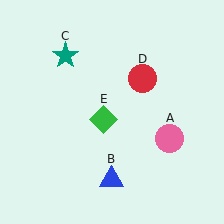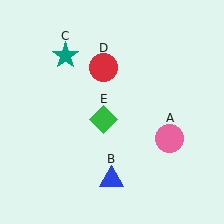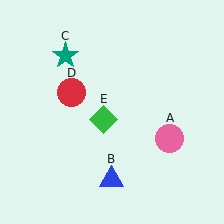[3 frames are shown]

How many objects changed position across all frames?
1 object changed position: red circle (object D).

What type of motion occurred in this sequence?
The red circle (object D) rotated counterclockwise around the center of the scene.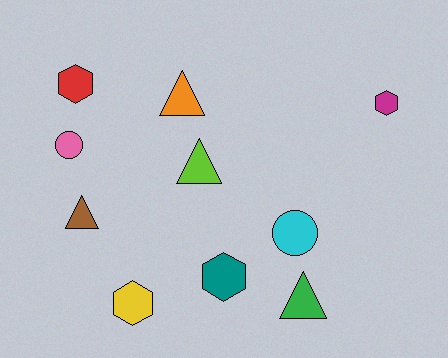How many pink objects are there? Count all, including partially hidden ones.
There is 1 pink object.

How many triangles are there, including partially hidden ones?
There are 4 triangles.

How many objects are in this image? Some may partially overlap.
There are 10 objects.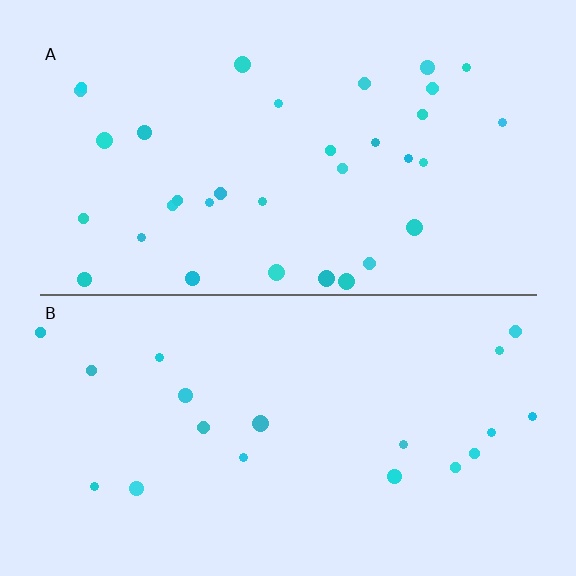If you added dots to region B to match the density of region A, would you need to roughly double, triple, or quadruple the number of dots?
Approximately double.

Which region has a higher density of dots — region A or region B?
A (the top).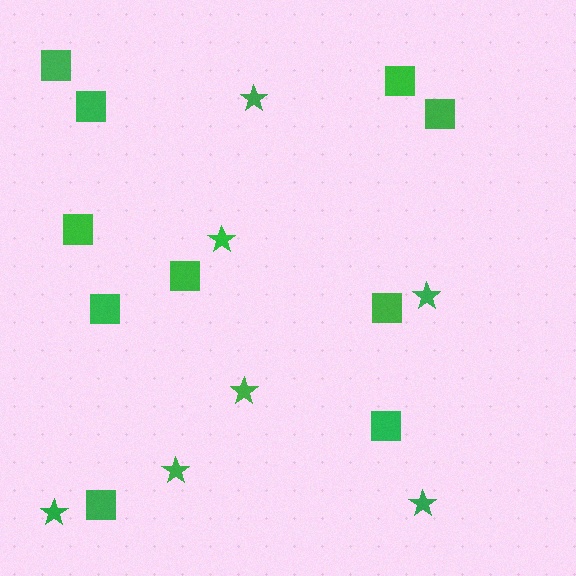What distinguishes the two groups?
There are 2 groups: one group of squares (10) and one group of stars (7).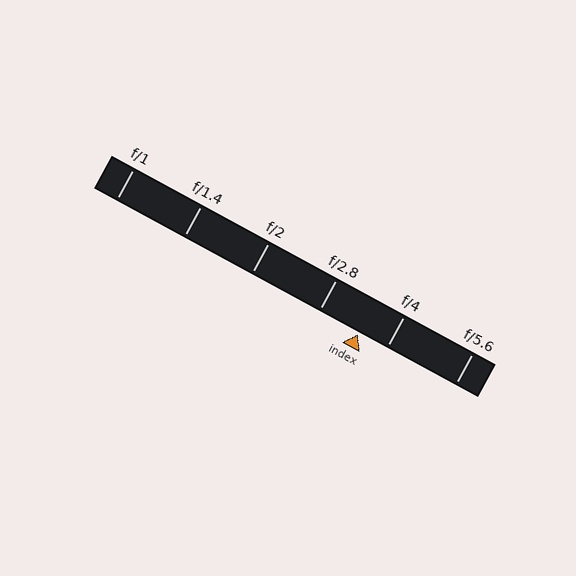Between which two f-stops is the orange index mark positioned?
The index mark is between f/2.8 and f/4.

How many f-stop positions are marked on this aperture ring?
There are 6 f-stop positions marked.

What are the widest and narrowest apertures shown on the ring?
The widest aperture shown is f/1 and the narrowest is f/5.6.